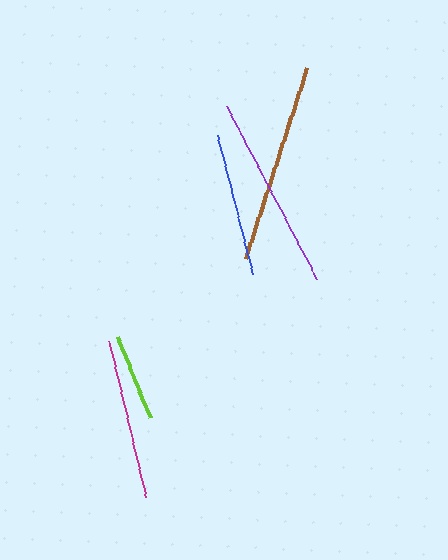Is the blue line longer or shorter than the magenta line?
The magenta line is longer than the blue line.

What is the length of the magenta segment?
The magenta segment is approximately 161 pixels long.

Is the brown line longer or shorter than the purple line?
The brown line is longer than the purple line.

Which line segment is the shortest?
The lime line is the shortest at approximately 88 pixels.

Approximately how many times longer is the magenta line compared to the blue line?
The magenta line is approximately 1.1 times the length of the blue line.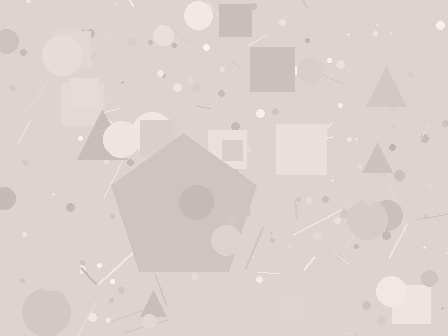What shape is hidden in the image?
A pentagon is hidden in the image.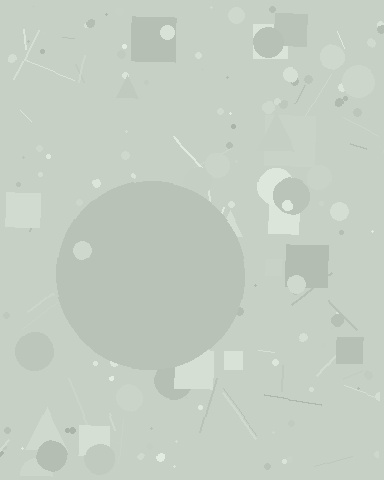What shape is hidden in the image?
A circle is hidden in the image.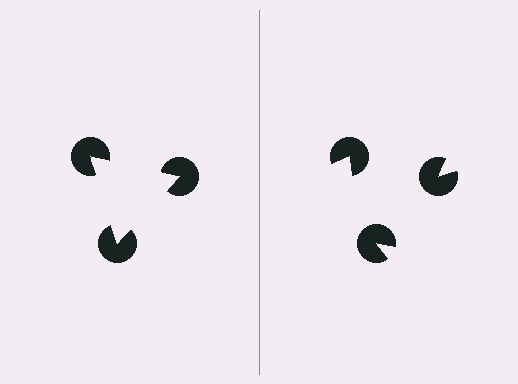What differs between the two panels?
The pac-man discs are positioned identically on both sides; only the wedge orientations differ. On the left they align to a triangle; on the right they are misaligned.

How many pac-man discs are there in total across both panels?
6 — 3 on each side.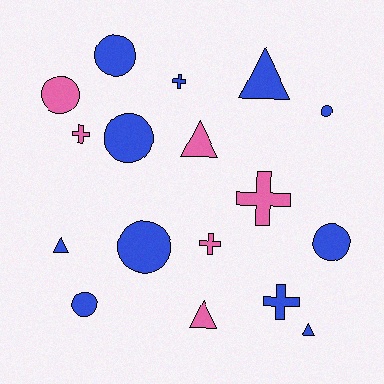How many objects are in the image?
There are 17 objects.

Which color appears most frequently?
Blue, with 11 objects.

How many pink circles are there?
There is 1 pink circle.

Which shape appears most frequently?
Circle, with 7 objects.